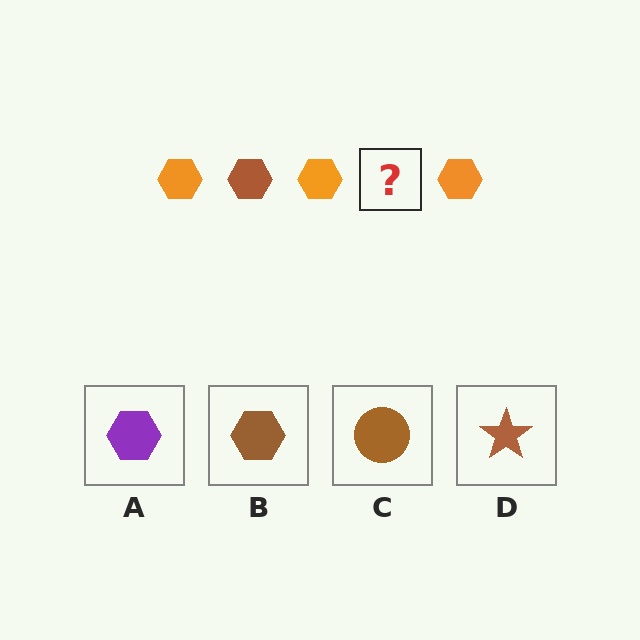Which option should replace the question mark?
Option B.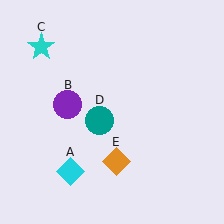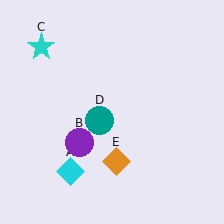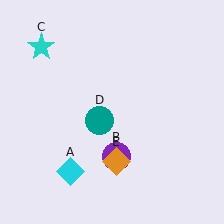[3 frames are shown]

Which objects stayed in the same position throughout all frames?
Cyan diamond (object A) and cyan star (object C) and teal circle (object D) and orange diamond (object E) remained stationary.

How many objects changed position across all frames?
1 object changed position: purple circle (object B).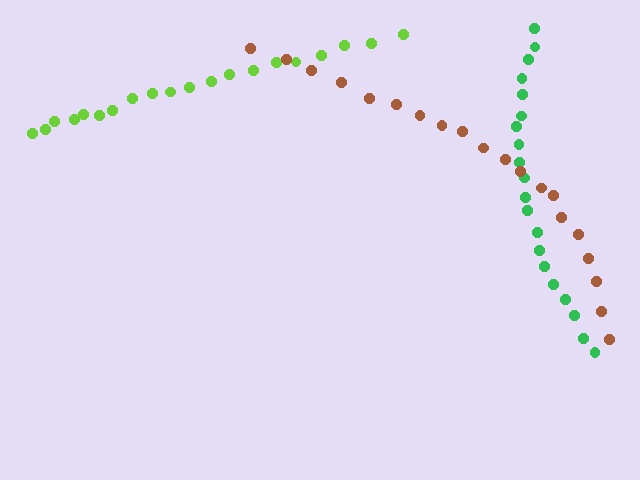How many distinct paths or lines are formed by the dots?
There are 3 distinct paths.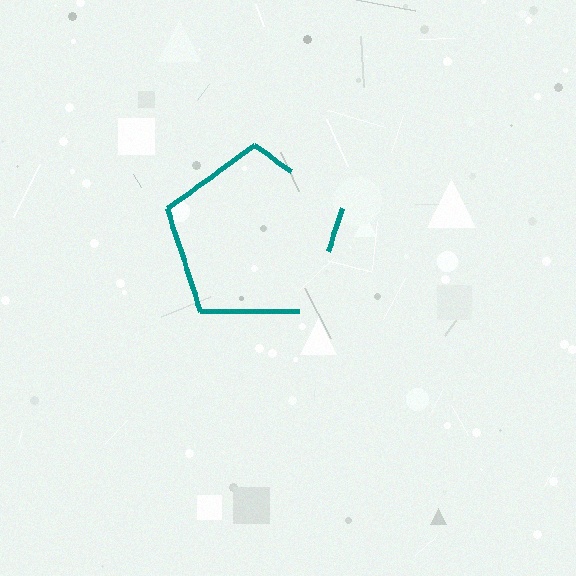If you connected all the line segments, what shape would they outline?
They would outline a pentagon.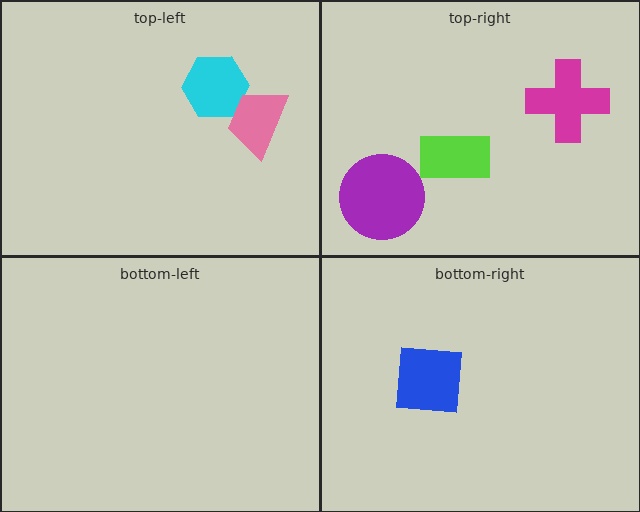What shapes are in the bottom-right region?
The blue square.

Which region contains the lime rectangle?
The top-right region.